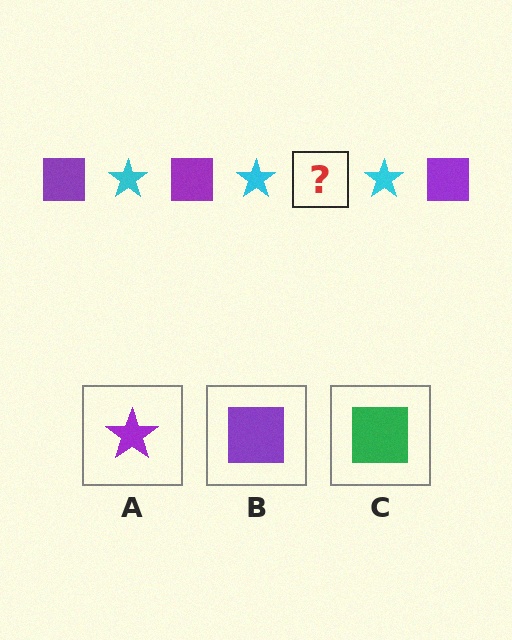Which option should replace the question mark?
Option B.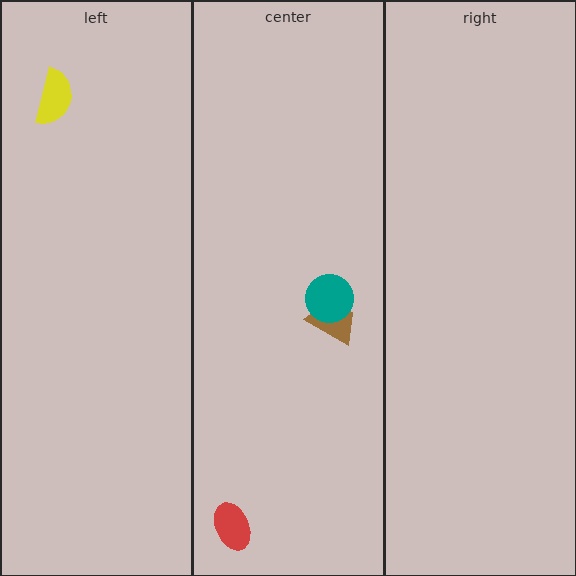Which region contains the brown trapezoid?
The center region.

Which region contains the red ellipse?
The center region.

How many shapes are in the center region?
3.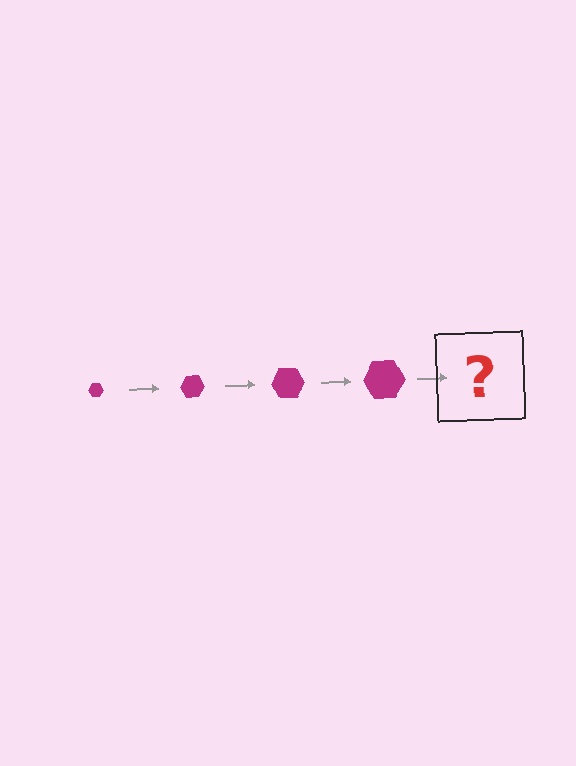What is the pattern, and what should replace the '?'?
The pattern is that the hexagon gets progressively larger each step. The '?' should be a magenta hexagon, larger than the previous one.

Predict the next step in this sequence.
The next step is a magenta hexagon, larger than the previous one.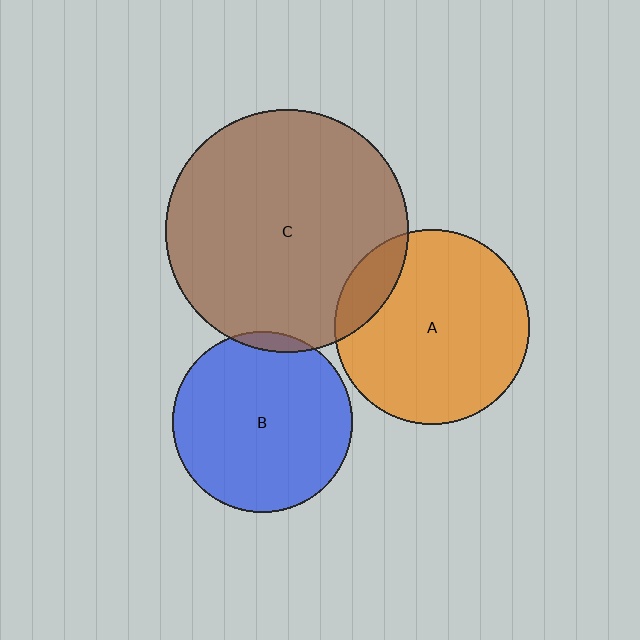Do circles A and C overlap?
Yes.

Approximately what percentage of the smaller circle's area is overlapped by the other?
Approximately 15%.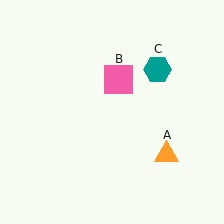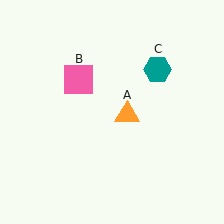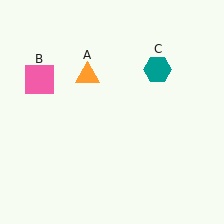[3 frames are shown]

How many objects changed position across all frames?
2 objects changed position: orange triangle (object A), pink square (object B).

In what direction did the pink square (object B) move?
The pink square (object B) moved left.